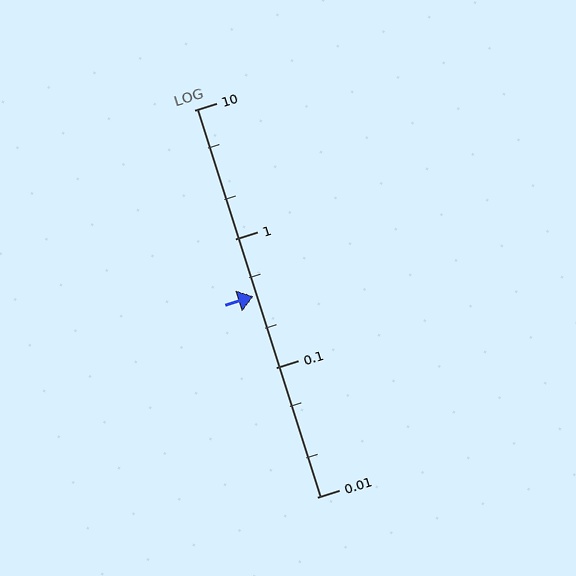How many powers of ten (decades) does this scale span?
The scale spans 3 decades, from 0.01 to 10.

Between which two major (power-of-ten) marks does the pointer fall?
The pointer is between 0.1 and 1.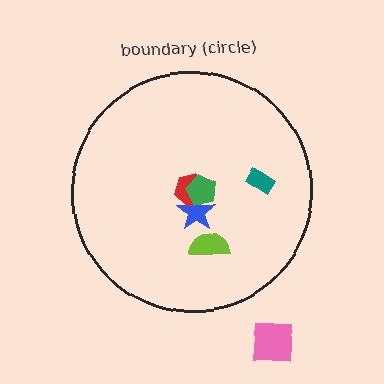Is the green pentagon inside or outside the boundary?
Inside.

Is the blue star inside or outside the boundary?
Inside.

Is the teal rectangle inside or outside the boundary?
Inside.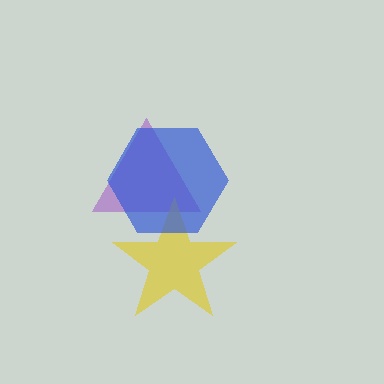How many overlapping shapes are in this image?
There are 3 overlapping shapes in the image.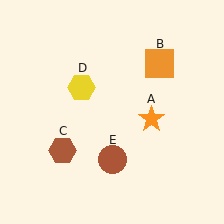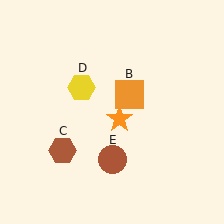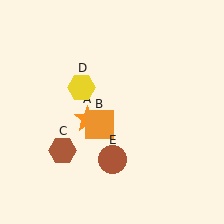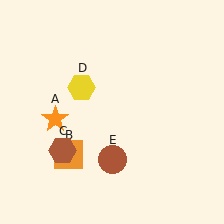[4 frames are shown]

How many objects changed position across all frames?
2 objects changed position: orange star (object A), orange square (object B).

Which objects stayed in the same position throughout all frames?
Brown hexagon (object C) and yellow hexagon (object D) and brown circle (object E) remained stationary.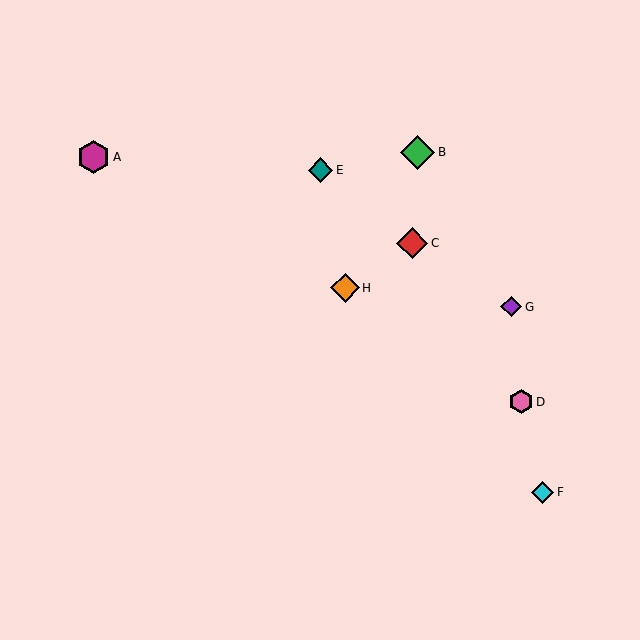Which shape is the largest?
The green diamond (labeled B) is the largest.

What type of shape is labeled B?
Shape B is a green diamond.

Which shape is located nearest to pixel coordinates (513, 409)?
The pink hexagon (labeled D) at (521, 402) is nearest to that location.